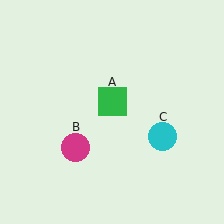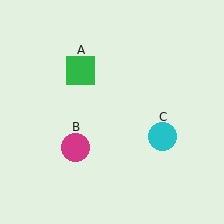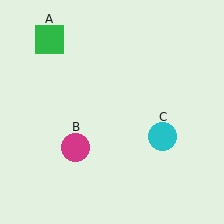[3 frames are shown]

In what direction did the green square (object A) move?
The green square (object A) moved up and to the left.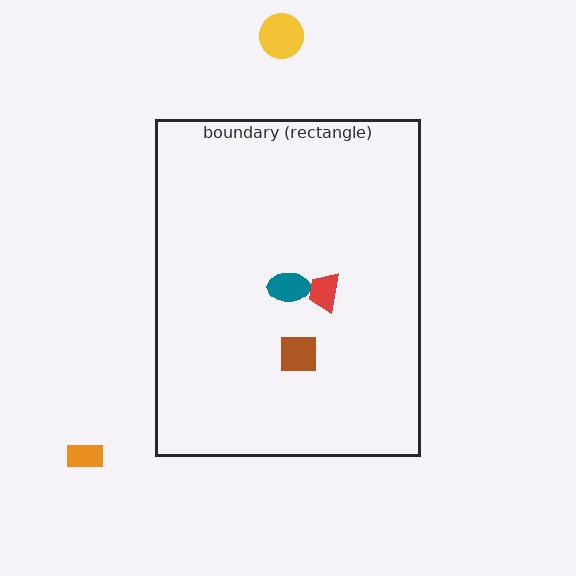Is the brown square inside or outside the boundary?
Inside.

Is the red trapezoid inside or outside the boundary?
Inside.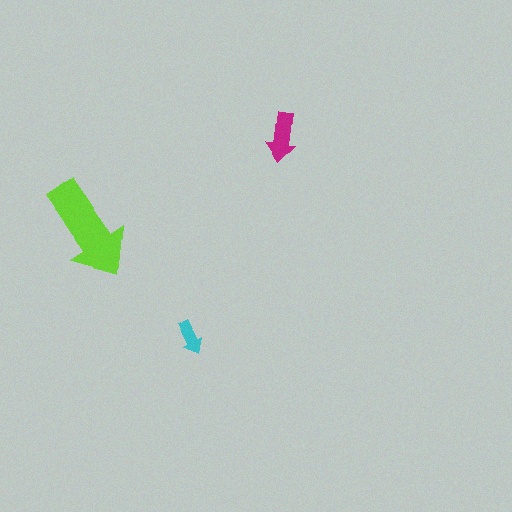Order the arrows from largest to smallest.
the lime one, the magenta one, the cyan one.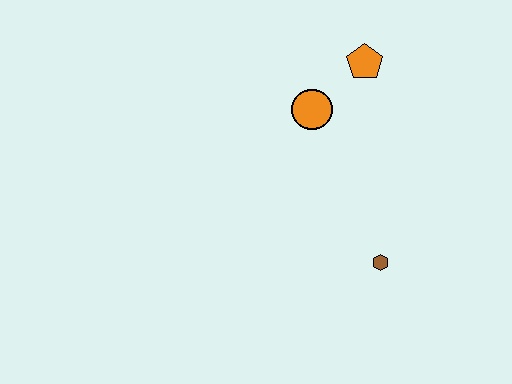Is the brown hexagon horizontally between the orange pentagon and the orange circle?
No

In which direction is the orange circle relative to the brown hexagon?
The orange circle is above the brown hexagon.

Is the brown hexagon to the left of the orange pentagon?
No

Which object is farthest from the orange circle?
The brown hexagon is farthest from the orange circle.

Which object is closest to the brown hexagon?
The orange circle is closest to the brown hexagon.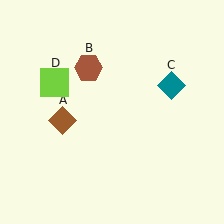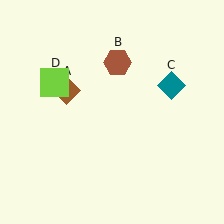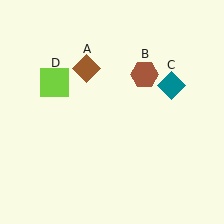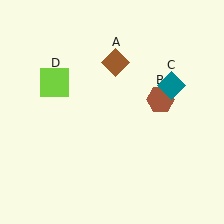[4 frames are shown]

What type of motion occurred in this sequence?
The brown diamond (object A), brown hexagon (object B) rotated clockwise around the center of the scene.